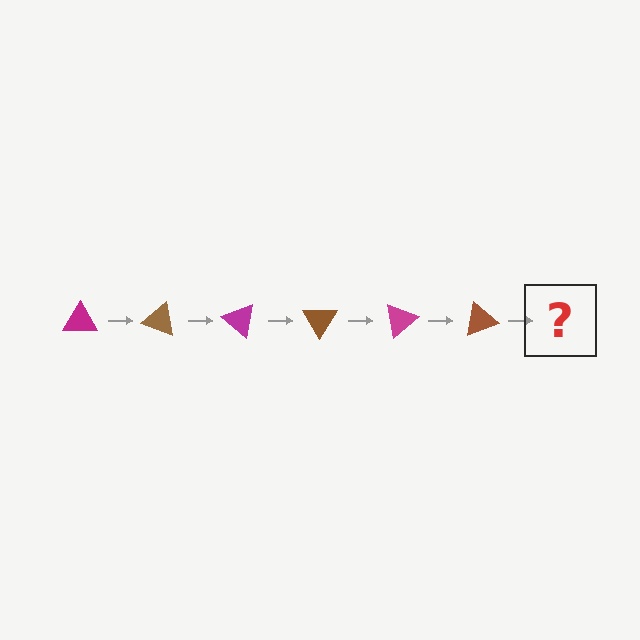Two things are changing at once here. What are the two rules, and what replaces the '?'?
The two rules are that it rotates 20 degrees each step and the color cycles through magenta and brown. The '?' should be a magenta triangle, rotated 120 degrees from the start.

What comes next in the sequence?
The next element should be a magenta triangle, rotated 120 degrees from the start.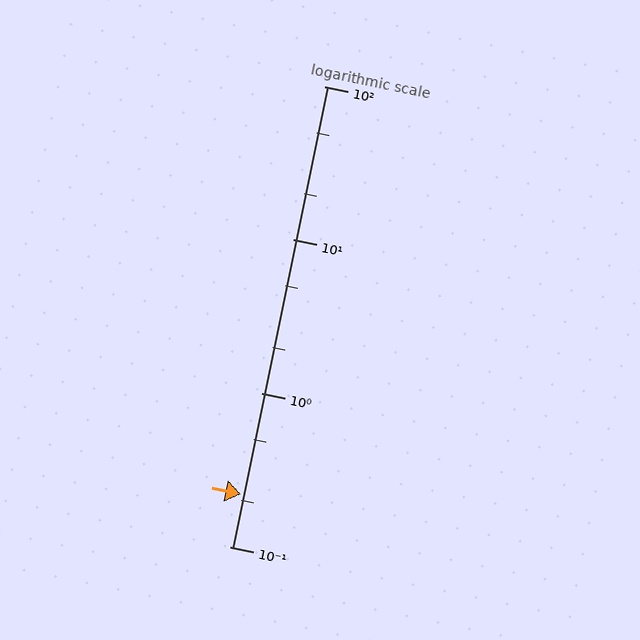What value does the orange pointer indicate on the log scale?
The pointer indicates approximately 0.22.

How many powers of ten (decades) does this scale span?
The scale spans 3 decades, from 0.1 to 100.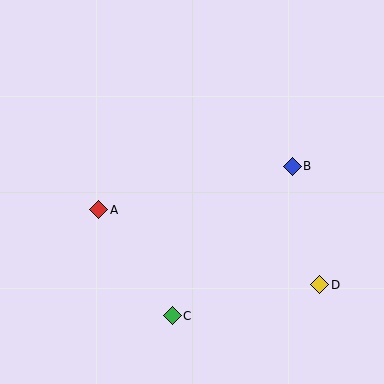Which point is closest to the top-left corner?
Point A is closest to the top-left corner.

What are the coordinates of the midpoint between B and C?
The midpoint between B and C is at (232, 241).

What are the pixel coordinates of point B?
Point B is at (292, 166).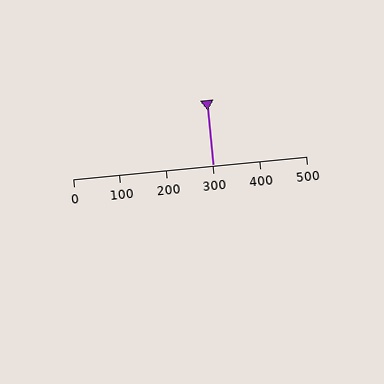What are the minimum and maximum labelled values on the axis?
The axis runs from 0 to 500.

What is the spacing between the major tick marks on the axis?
The major ticks are spaced 100 apart.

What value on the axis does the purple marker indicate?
The marker indicates approximately 300.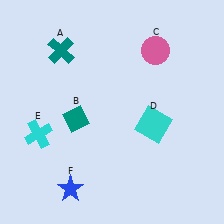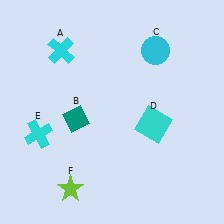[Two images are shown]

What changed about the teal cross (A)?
In Image 1, A is teal. In Image 2, it changed to cyan.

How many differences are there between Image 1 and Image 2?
There are 3 differences between the two images.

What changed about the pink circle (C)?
In Image 1, C is pink. In Image 2, it changed to cyan.